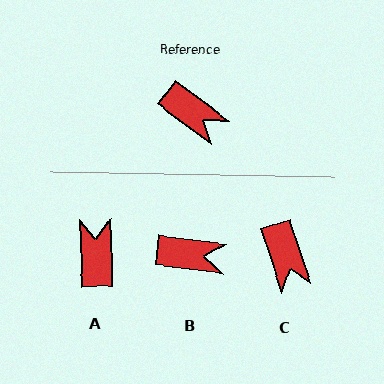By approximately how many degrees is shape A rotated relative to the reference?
Approximately 129 degrees counter-clockwise.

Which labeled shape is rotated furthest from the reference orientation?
A, about 129 degrees away.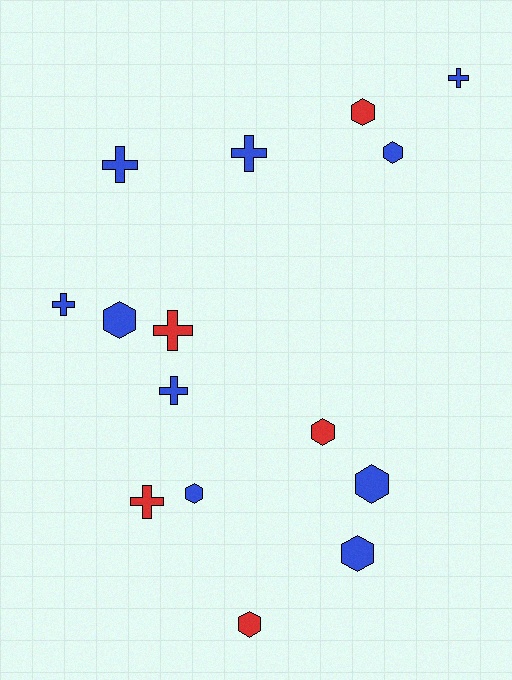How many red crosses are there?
There are 2 red crosses.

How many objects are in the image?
There are 15 objects.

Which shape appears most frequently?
Hexagon, with 8 objects.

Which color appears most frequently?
Blue, with 10 objects.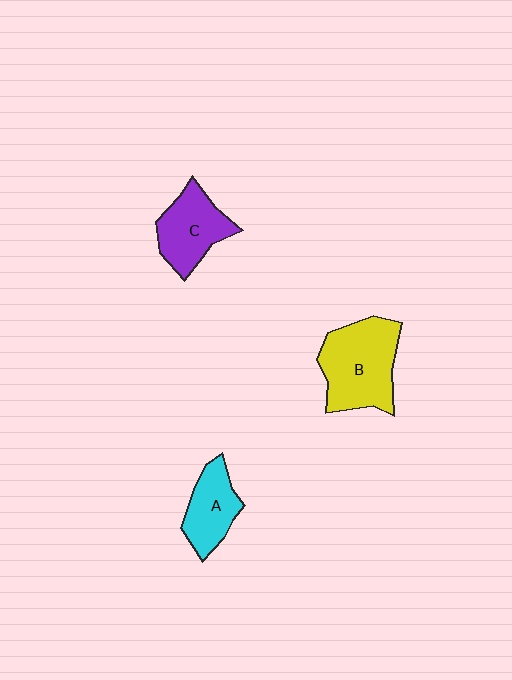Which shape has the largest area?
Shape B (yellow).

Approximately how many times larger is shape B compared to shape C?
Approximately 1.4 times.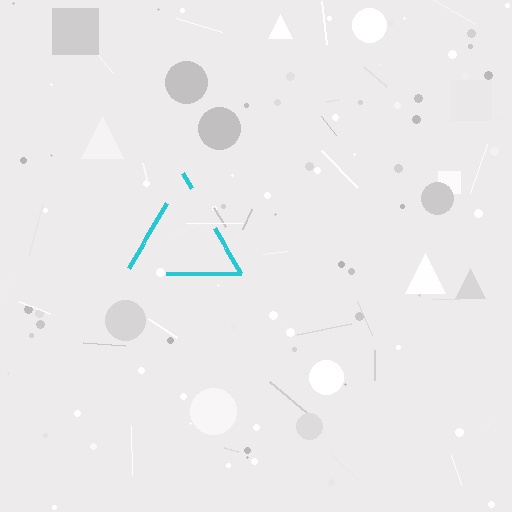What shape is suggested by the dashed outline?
The dashed outline suggests a triangle.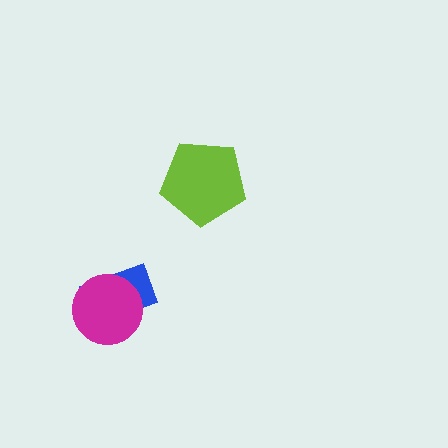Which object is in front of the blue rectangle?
The magenta circle is in front of the blue rectangle.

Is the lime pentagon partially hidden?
No, no other shape covers it.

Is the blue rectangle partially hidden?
Yes, it is partially covered by another shape.